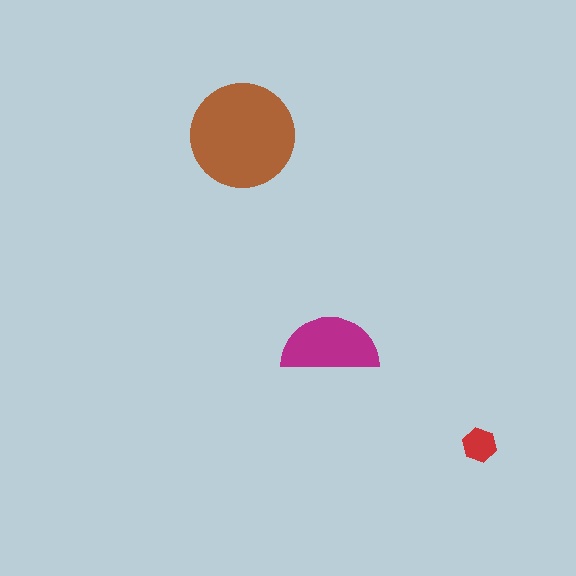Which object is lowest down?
The red hexagon is bottommost.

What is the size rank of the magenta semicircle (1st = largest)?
2nd.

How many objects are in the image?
There are 3 objects in the image.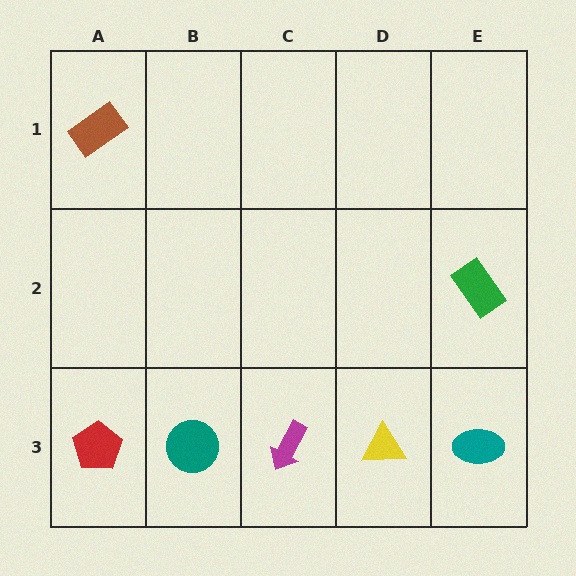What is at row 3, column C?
A magenta arrow.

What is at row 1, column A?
A brown rectangle.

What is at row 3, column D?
A yellow triangle.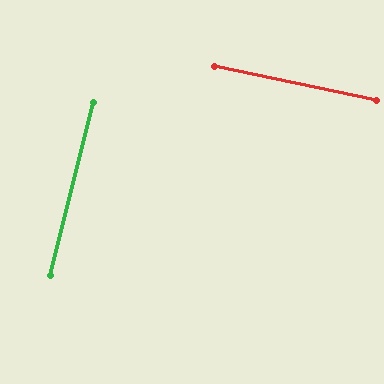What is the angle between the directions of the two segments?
Approximately 88 degrees.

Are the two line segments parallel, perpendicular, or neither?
Perpendicular — they meet at approximately 88°.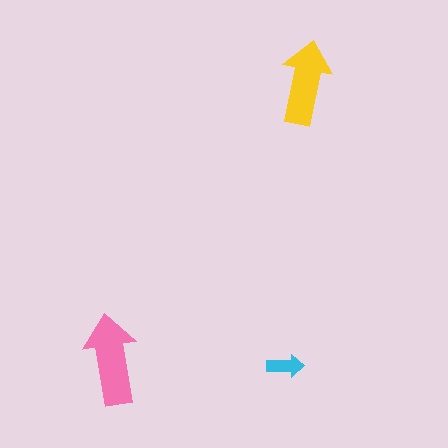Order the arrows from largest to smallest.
the pink one, the yellow one, the cyan one.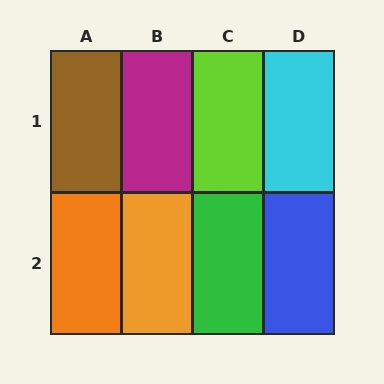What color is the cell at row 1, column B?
Magenta.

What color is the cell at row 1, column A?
Brown.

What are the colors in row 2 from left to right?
Orange, orange, green, blue.